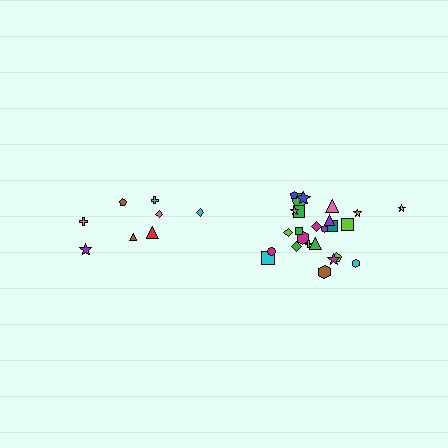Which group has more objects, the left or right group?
The right group.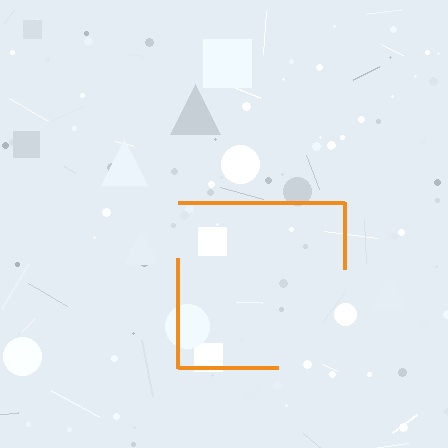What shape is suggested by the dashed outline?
The dashed outline suggests a square.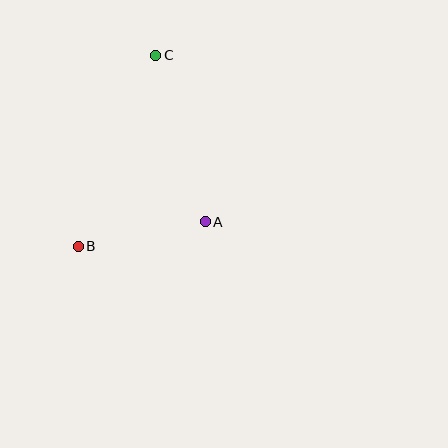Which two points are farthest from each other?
Points B and C are farthest from each other.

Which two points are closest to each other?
Points A and B are closest to each other.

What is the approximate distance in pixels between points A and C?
The distance between A and C is approximately 174 pixels.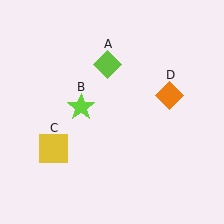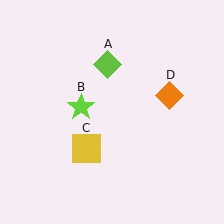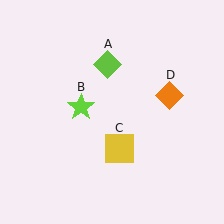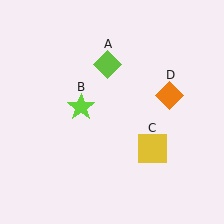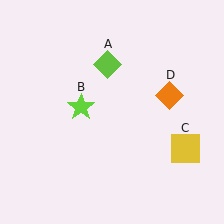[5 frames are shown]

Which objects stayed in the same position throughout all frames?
Lime diamond (object A) and lime star (object B) and orange diamond (object D) remained stationary.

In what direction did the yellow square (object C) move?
The yellow square (object C) moved right.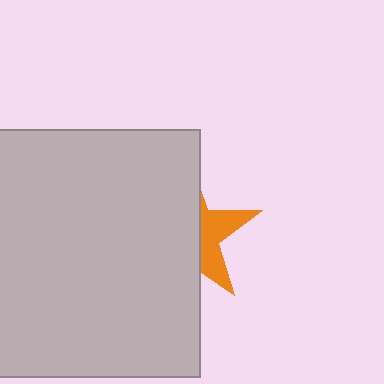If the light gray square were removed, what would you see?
You would see the complete orange star.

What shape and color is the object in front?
The object in front is a light gray square.